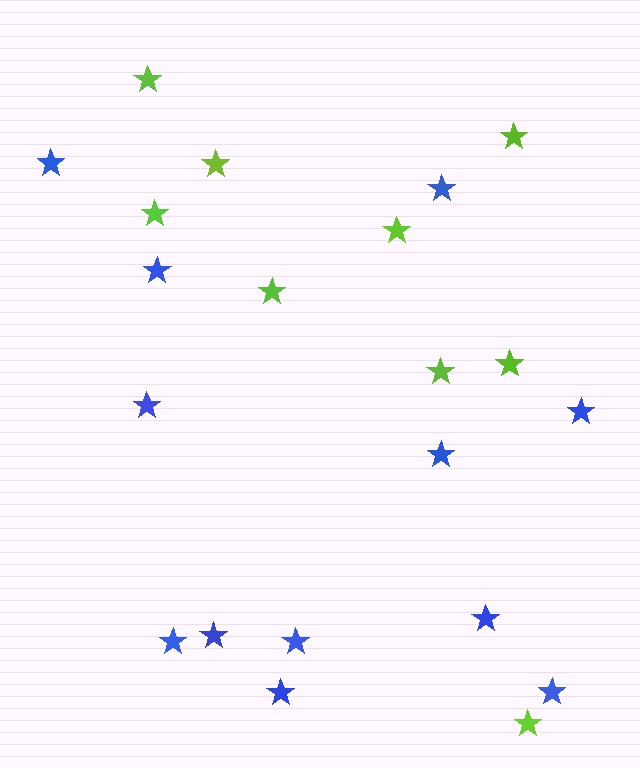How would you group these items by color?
There are 2 groups: one group of lime stars (9) and one group of blue stars (12).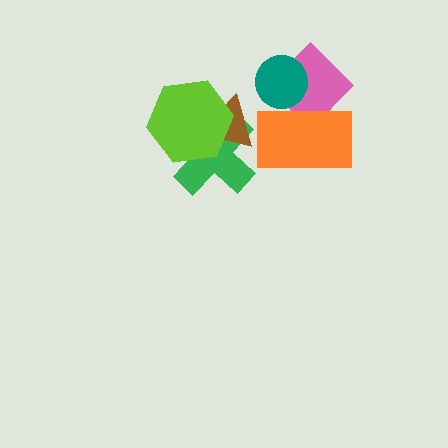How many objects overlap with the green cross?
2 objects overlap with the green cross.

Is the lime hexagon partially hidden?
No, no other shape covers it.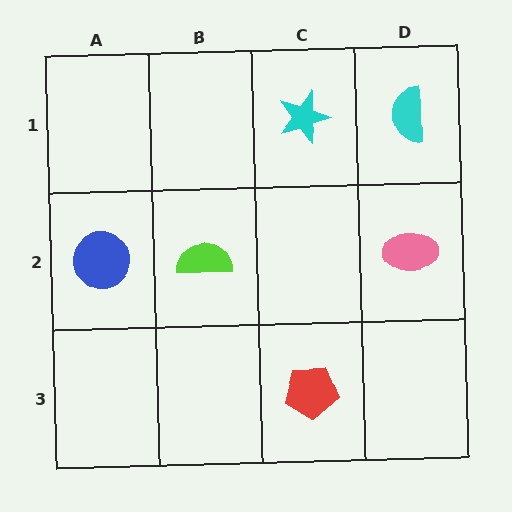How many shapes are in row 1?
2 shapes.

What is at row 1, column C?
A cyan star.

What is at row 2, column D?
A pink ellipse.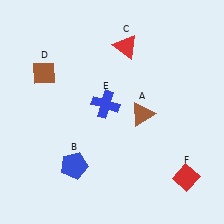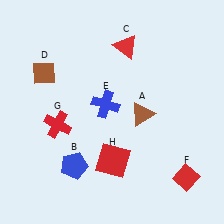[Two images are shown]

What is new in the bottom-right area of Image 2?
A red square (H) was added in the bottom-right area of Image 2.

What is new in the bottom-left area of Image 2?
A red cross (G) was added in the bottom-left area of Image 2.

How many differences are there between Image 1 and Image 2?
There are 2 differences between the two images.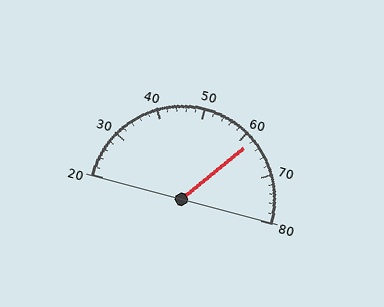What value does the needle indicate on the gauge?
The needle indicates approximately 62.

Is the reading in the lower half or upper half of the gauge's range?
The reading is in the upper half of the range (20 to 80).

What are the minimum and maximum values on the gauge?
The gauge ranges from 20 to 80.